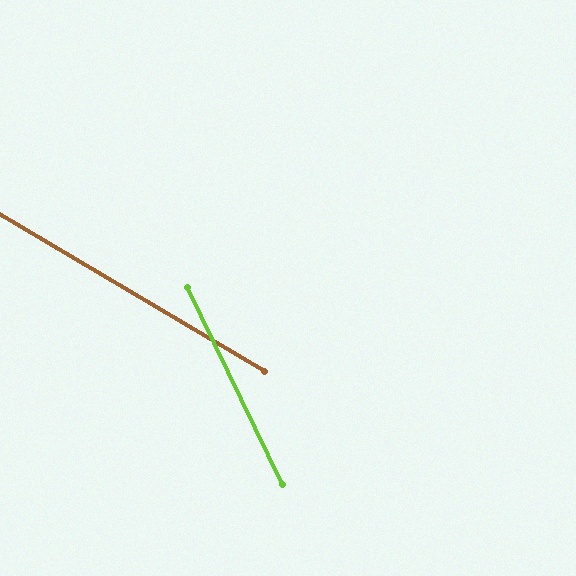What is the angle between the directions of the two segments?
Approximately 34 degrees.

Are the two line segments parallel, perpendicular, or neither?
Neither parallel nor perpendicular — they differ by about 34°.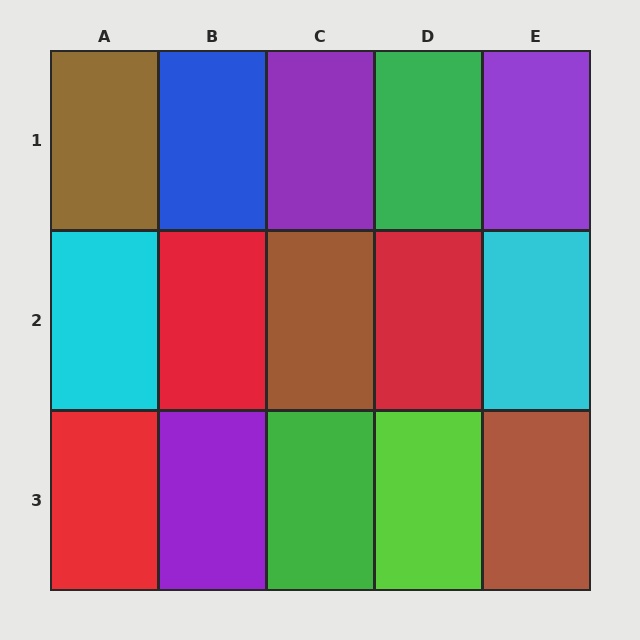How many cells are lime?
1 cell is lime.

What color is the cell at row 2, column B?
Red.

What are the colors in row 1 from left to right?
Brown, blue, purple, green, purple.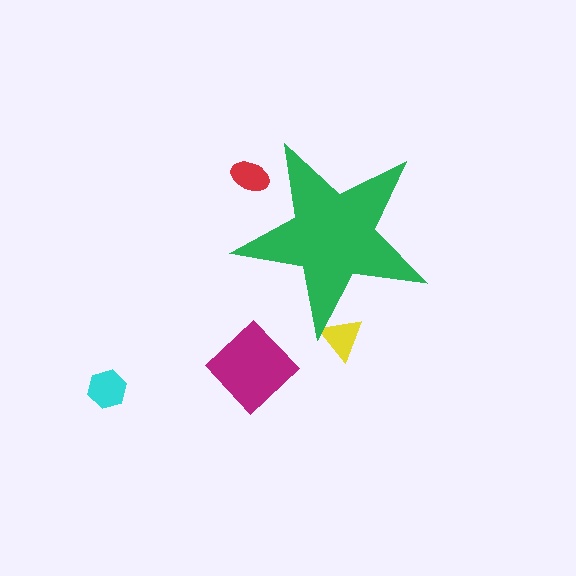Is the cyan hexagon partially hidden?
No, the cyan hexagon is fully visible.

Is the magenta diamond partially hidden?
No, the magenta diamond is fully visible.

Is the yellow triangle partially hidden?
Yes, the yellow triangle is partially hidden behind the green star.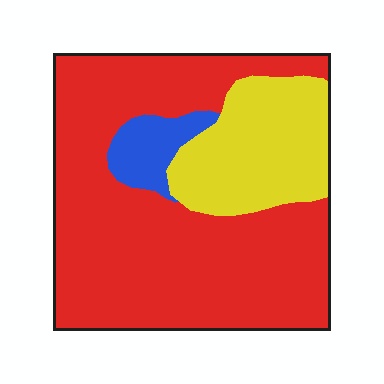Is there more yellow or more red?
Red.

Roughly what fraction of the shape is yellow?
Yellow takes up between a sixth and a third of the shape.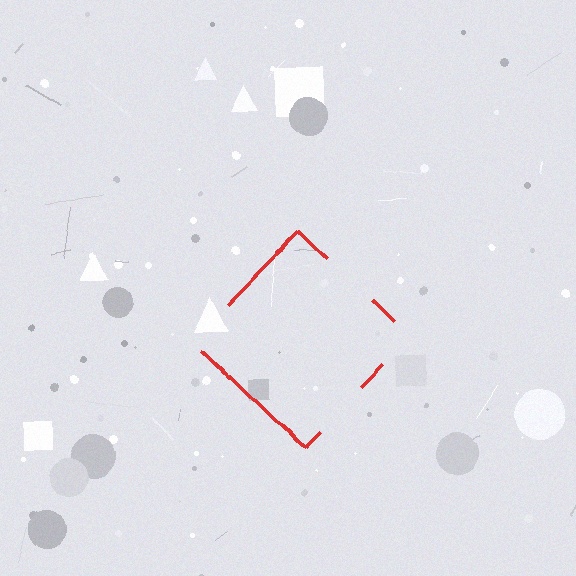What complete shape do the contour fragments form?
The contour fragments form a diamond.